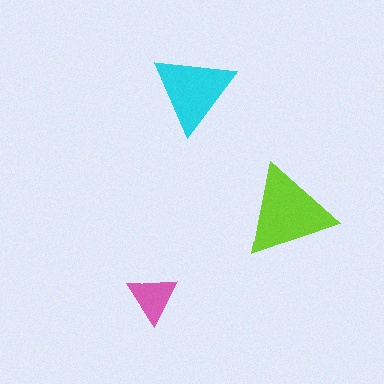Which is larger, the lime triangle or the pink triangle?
The lime one.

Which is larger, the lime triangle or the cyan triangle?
The lime one.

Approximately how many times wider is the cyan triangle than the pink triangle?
About 1.5 times wider.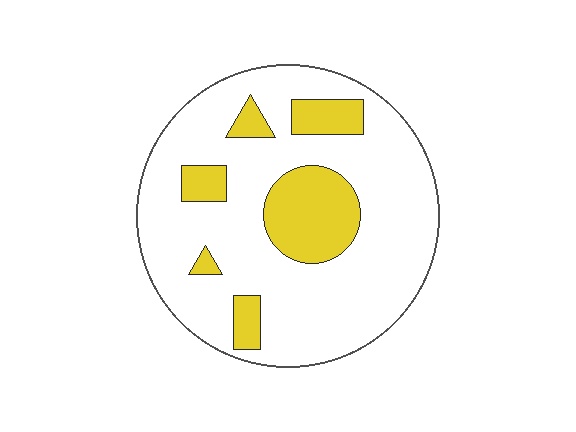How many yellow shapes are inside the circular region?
6.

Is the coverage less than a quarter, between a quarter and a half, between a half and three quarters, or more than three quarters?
Less than a quarter.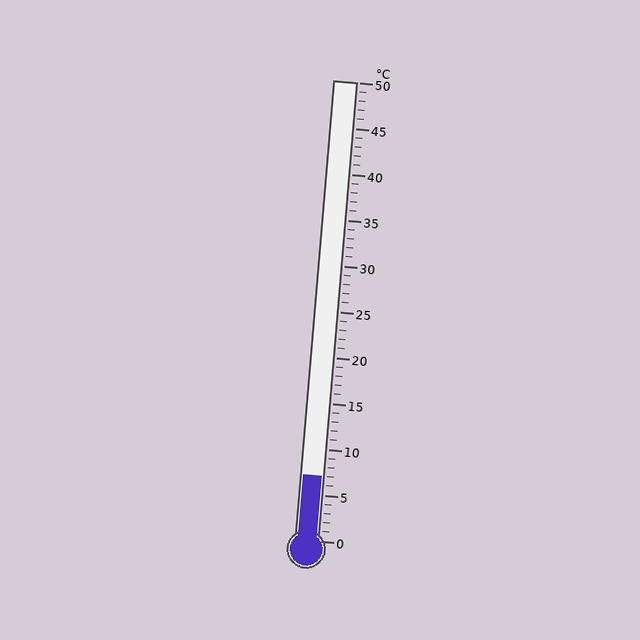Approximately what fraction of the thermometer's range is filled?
The thermometer is filled to approximately 15% of its range.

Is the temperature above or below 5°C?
The temperature is above 5°C.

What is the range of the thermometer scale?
The thermometer scale ranges from 0°C to 50°C.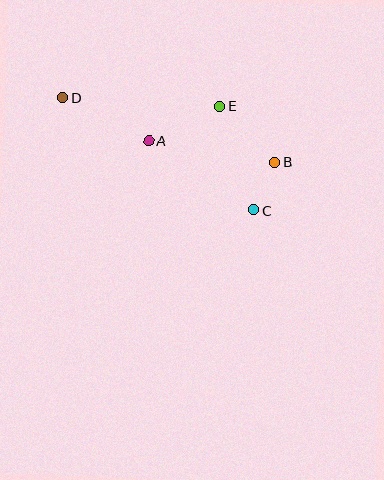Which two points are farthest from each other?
Points C and D are farthest from each other.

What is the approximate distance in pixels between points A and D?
The distance between A and D is approximately 96 pixels.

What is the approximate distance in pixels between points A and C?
The distance between A and C is approximately 126 pixels.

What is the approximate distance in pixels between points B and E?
The distance between B and E is approximately 78 pixels.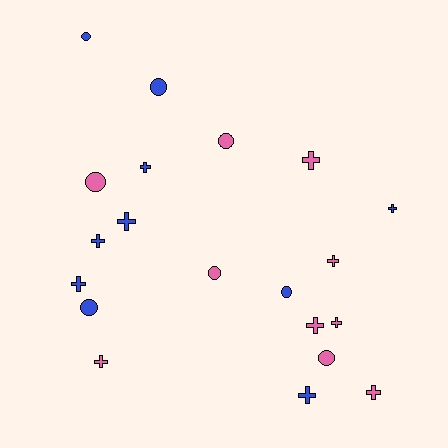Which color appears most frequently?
Pink, with 10 objects.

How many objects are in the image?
There are 20 objects.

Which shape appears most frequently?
Cross, with 12 objects.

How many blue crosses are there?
There are 6 blue crosses.